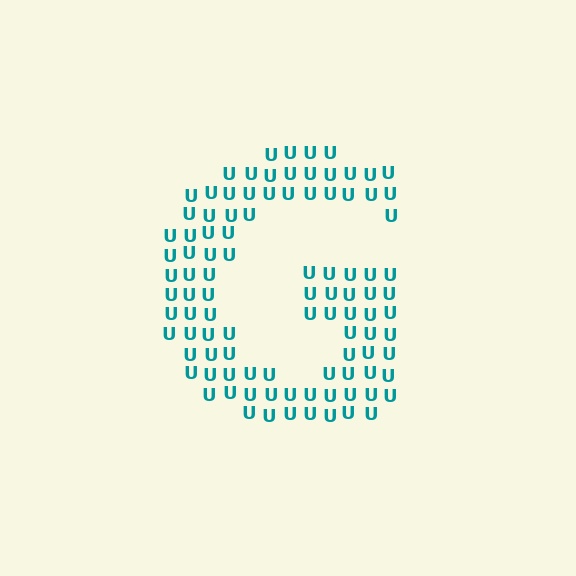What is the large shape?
The large shape is the letter G.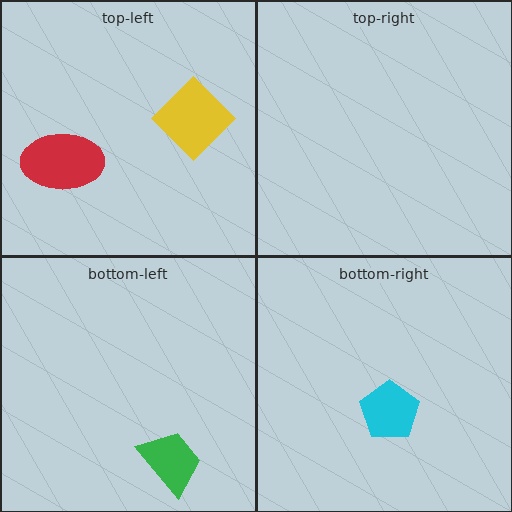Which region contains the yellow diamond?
The top-left region.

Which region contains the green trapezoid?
The bottom-left region.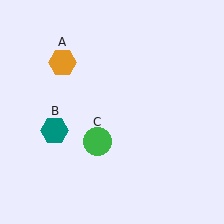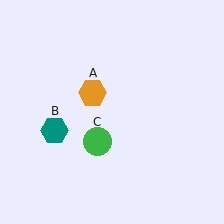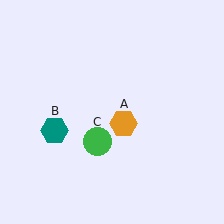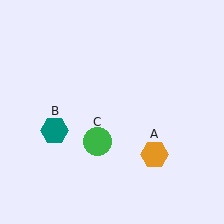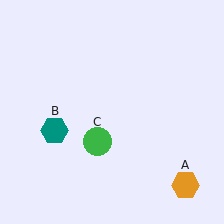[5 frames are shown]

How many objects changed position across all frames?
1 object changed position: orange hexagon (object A).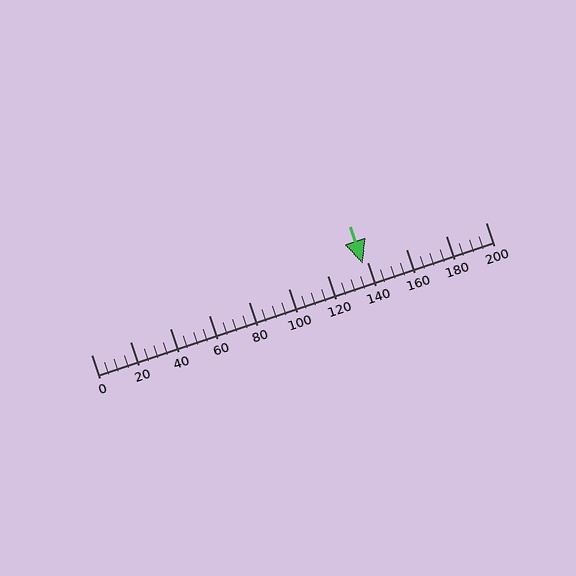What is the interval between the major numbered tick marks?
The major tick marks are spaced 20 units apart.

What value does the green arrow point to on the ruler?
The green arrow points to approximately 138.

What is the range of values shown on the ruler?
The ruler shows values from 0 to 200.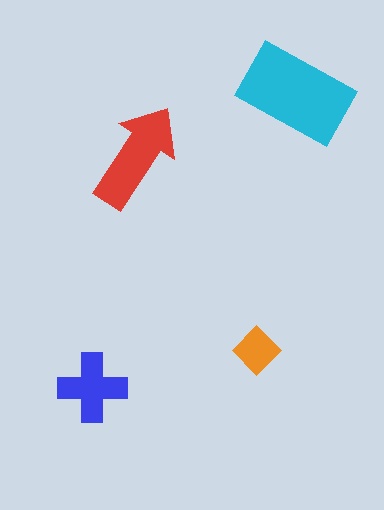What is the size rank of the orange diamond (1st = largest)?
4th.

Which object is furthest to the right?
The cyan rectangle is rightmost.